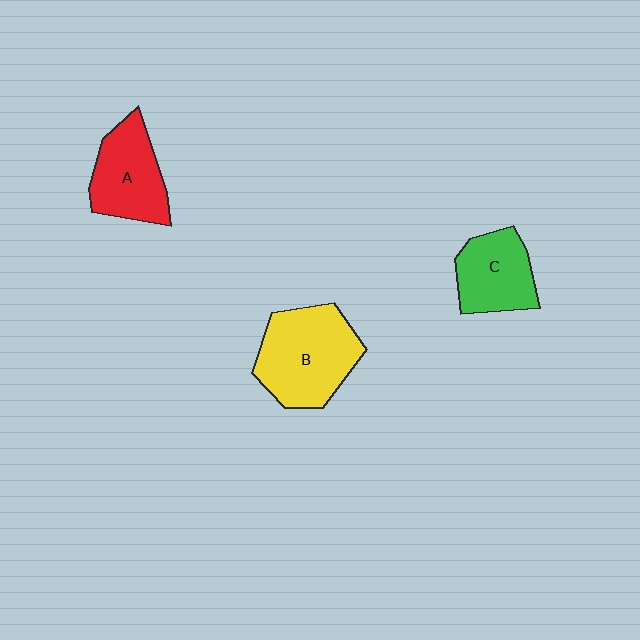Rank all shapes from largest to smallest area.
From largest to smallest: B (yellow), A (red), C (green).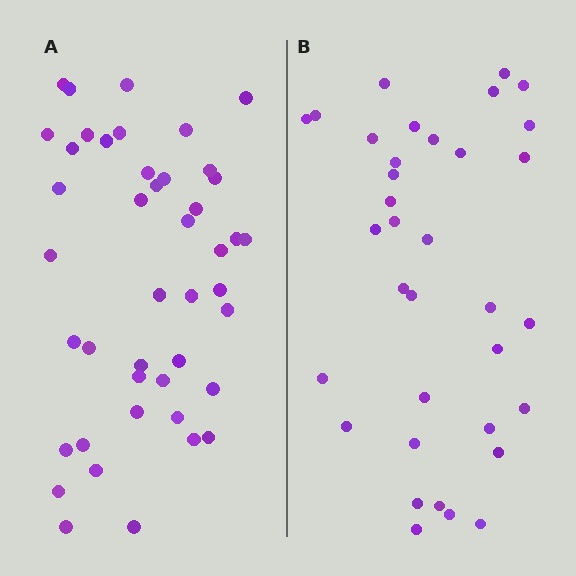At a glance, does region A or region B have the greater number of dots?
Region A (the left region) has more dots.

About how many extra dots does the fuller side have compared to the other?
Region A has roughly 8 or so more dots than region B.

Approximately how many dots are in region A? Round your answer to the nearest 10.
About 40 dots. (The exact count is 44, which rounds to 40.)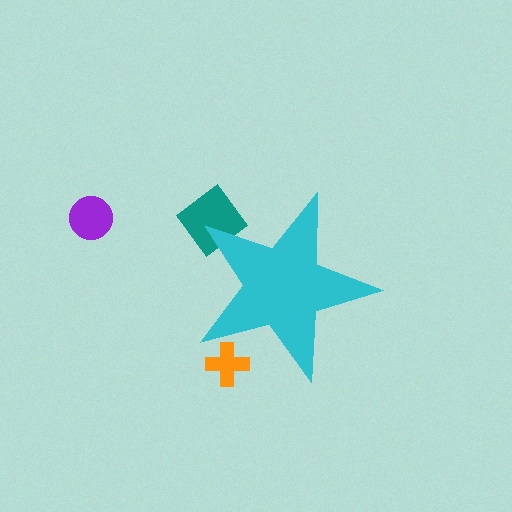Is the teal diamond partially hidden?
Yes, the teal diamond is partially hidden behind the cyan star.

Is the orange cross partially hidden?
Yes, the orange cross is partially hidden behind the cyan star.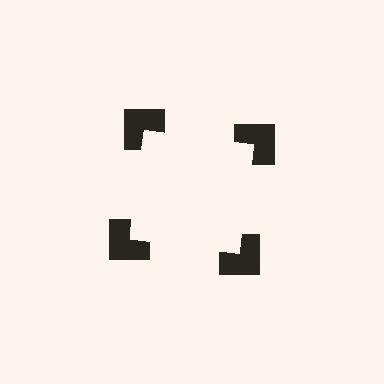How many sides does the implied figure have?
4 sides.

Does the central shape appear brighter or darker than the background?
It typically appears slightly brighter than the background, even though no actual brightness change is drawn.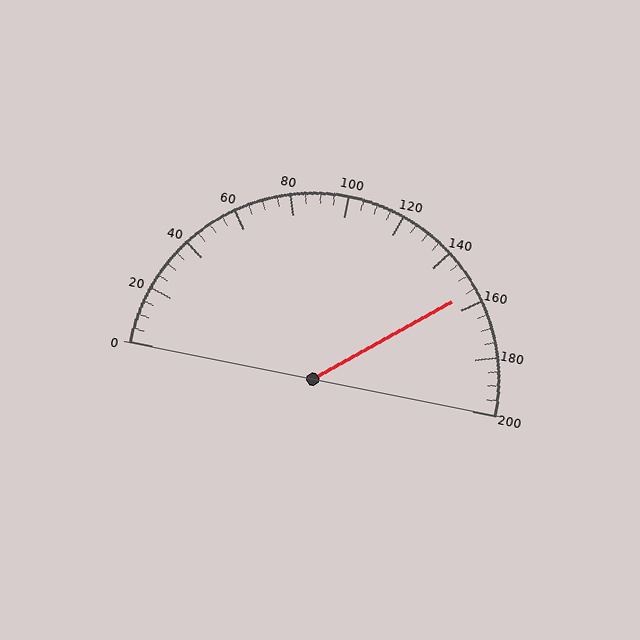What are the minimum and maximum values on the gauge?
The gauge ranges from 0 to 200.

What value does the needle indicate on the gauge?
The needle indicates approximately 155.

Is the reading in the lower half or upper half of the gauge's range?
The reading is in the upper half of the range (0 to 200).